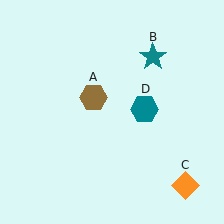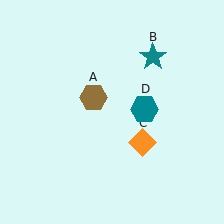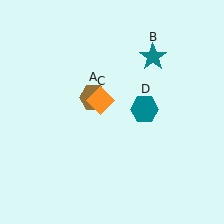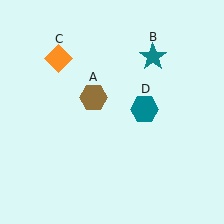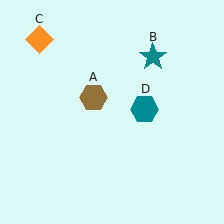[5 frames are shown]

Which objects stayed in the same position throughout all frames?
Brown hexagon (object A) and teal star (object B) and teal hexagon (object D) remained stationary.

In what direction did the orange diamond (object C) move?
The orange diamond (object C) moved up and to the left.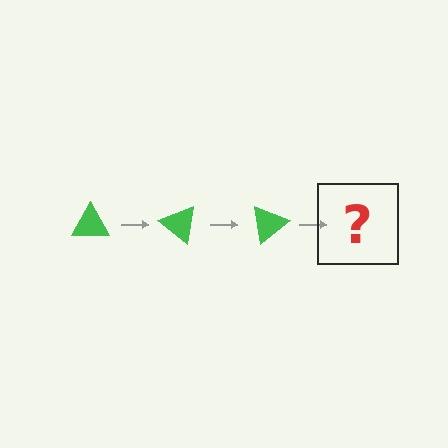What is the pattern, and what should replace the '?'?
The pattern is that the triangle rotates 40 degrees each step. The '?' should be a green triangle rotated 120 degrees.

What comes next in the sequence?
The next element should be a green triangle rotated 120 degrees.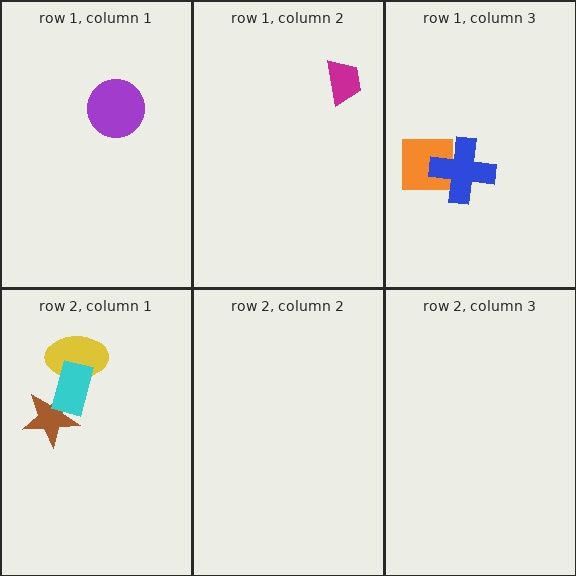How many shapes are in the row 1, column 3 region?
2.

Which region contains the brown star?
The row 2, column 1 region.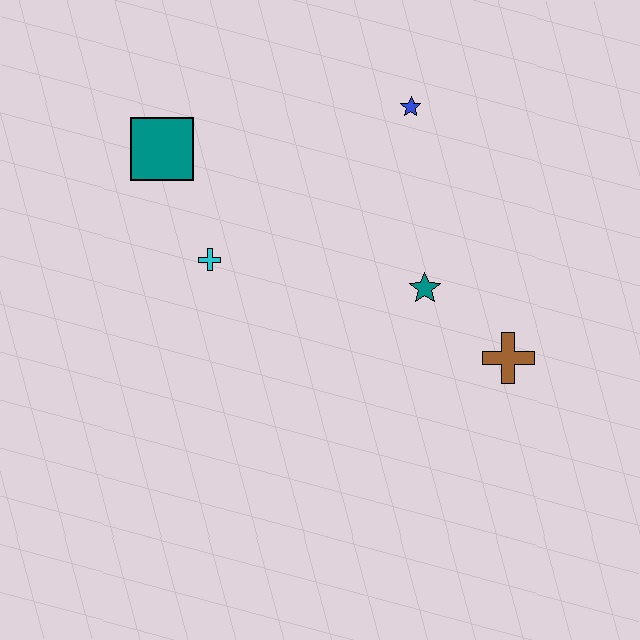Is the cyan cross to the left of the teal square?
No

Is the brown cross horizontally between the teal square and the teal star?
No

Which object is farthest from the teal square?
The brown cross is farthest from the teal square.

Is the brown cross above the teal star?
No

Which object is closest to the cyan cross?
The teal square is closest to the cyan cross.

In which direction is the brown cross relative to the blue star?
The brown cross is below the blue star.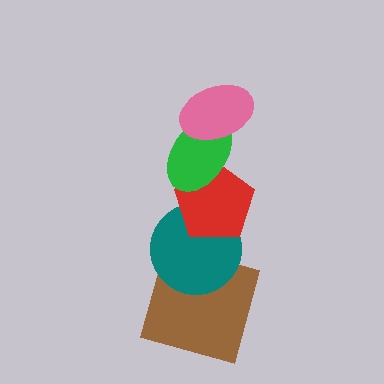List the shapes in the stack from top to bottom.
From top to bottom: the pink ellipse, the green ellipse, the red pentagon, the teal circle, the brown square.